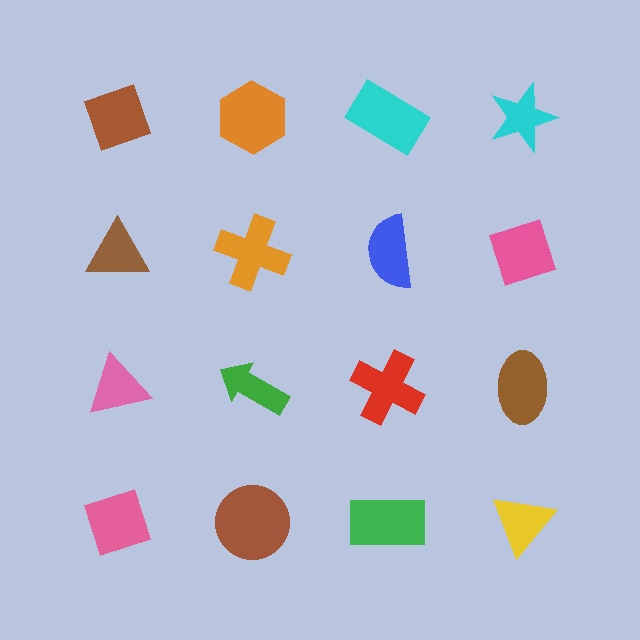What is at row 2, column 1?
A brown triangle.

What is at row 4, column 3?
A green rectangle.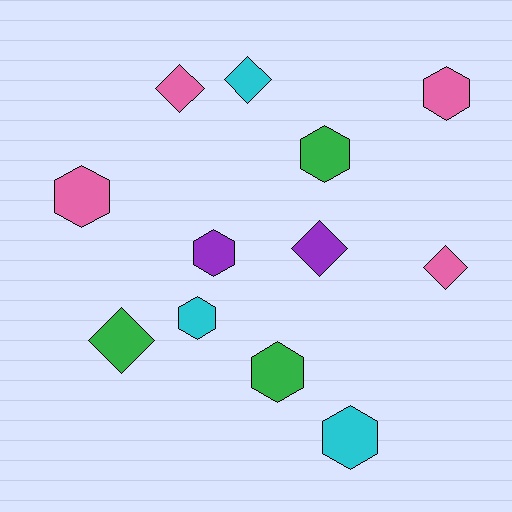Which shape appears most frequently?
Hexagon, with 7 objects.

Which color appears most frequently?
Pink, with 4 objects.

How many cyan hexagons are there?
There are 2 cyan hexagons.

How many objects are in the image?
There are 12 objects.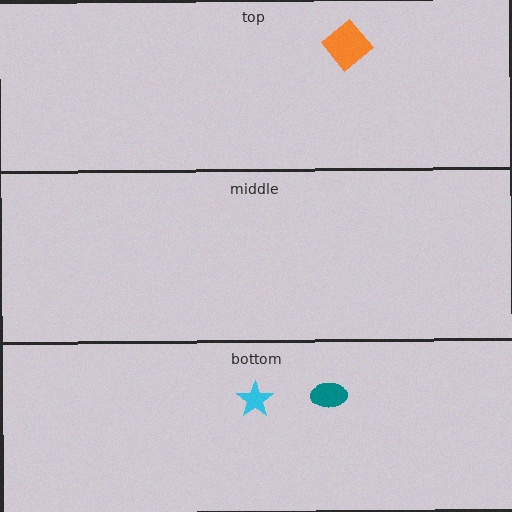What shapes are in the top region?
The orange diamond.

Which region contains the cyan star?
The bottom region.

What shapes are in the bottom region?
The cyan star, the teal ellipse.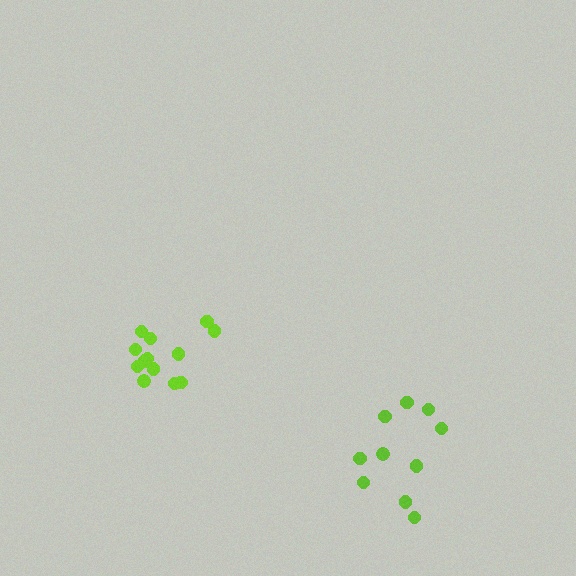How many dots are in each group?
Group 1: 13 dots, Group 2: 10 dots (23 total).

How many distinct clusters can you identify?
There are 2 distinct clusters.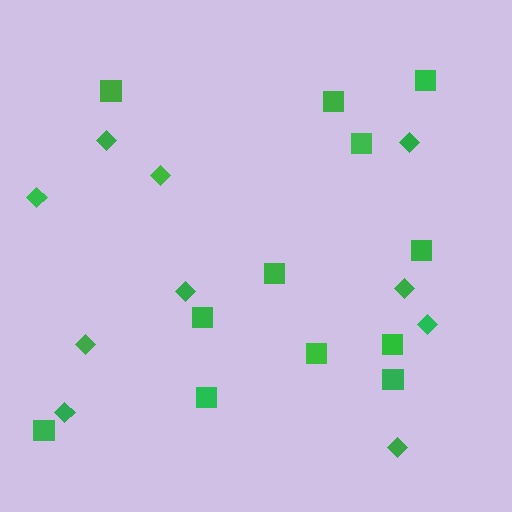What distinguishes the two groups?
There are 2 groups: one group of diamonds (10) and one group of squares (12).